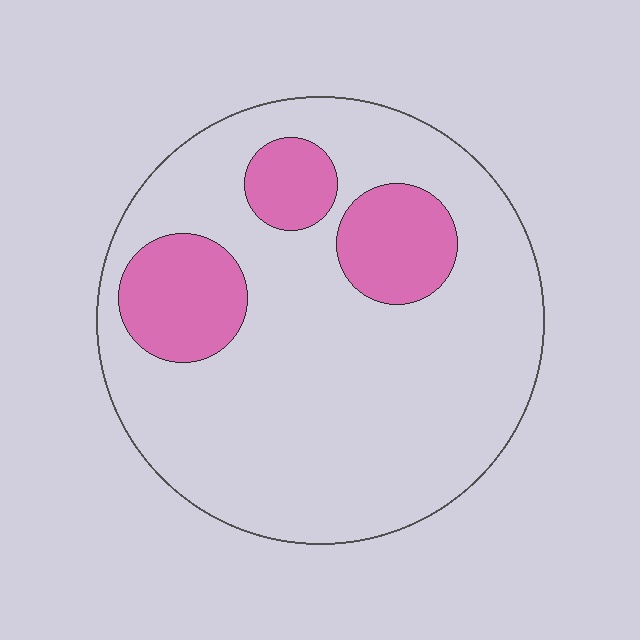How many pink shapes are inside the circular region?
3.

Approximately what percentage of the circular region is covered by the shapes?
Approximately 20%.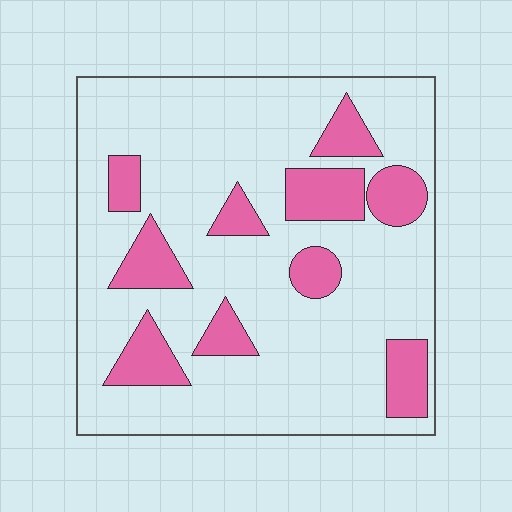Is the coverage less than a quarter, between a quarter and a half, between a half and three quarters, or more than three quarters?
Less than a quarter.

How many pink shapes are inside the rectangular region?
10.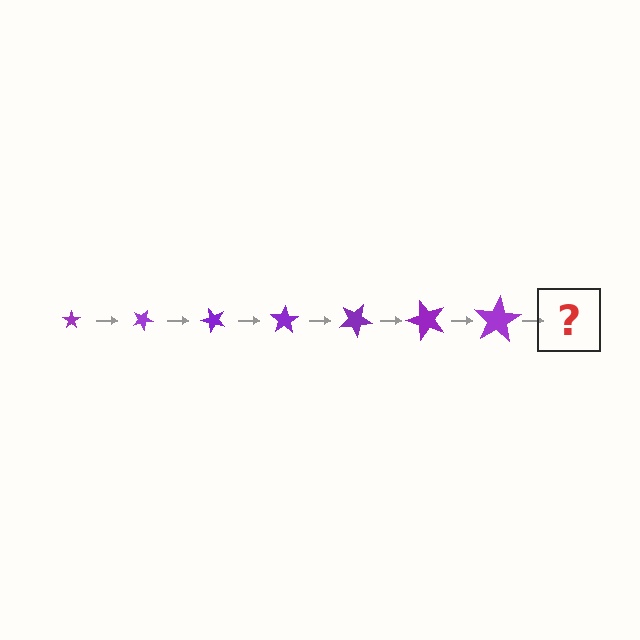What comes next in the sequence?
The next element should be a star, larger than the previous one and rotated 175 degrees from the start.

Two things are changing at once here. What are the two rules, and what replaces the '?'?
The two rules are that the star grows larger each step and it rotates 25 degrees each step. The '?' should be a star, larger than the previous one and rotated 175 degrees from the start.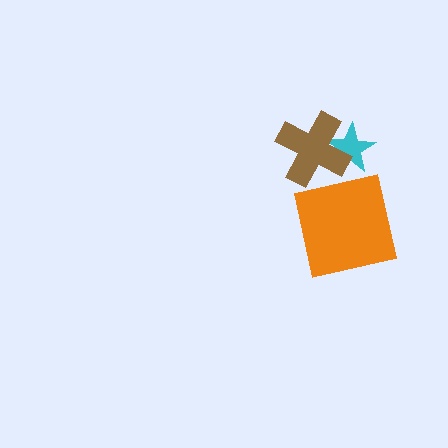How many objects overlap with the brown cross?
1 object overlaps with the brown cross.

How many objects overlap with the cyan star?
1 object overlaps with the cyan star.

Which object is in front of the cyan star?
The brown cross is in front of the cyan star.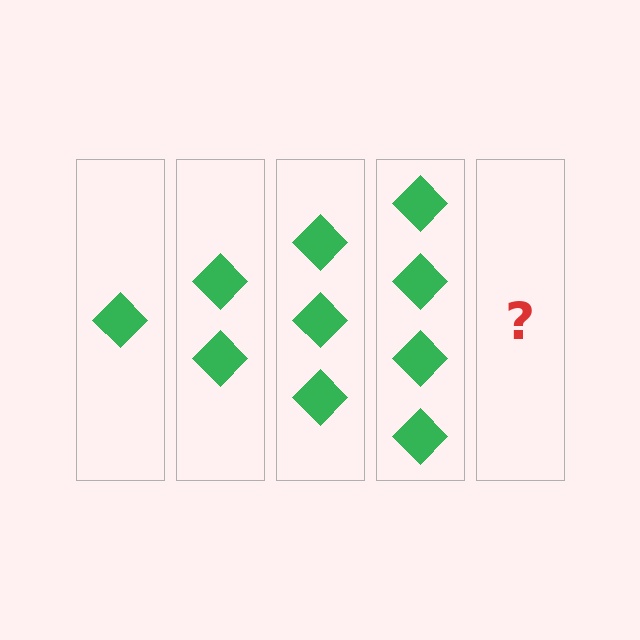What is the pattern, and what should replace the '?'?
The pattern is that each step adds one more diamond. The '?' should be 5 diamonds.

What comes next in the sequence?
The next element should be 5 diamonds.